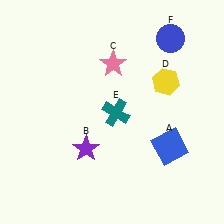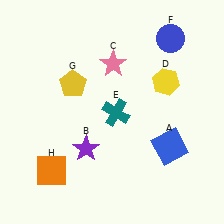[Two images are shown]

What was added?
A yellow pentagon (G), an orange square (H) were added in Image 2.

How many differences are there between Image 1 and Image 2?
There are 2 differences between the two images.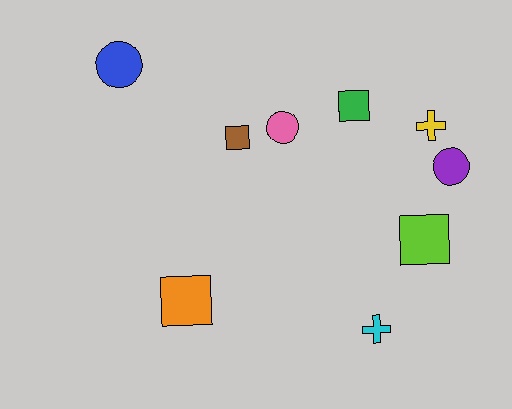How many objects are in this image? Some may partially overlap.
There are 9 objects.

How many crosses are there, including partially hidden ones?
There are 2 crosses.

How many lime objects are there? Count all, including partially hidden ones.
There is 1 lime object.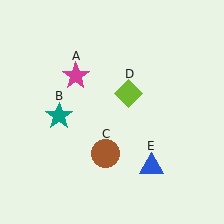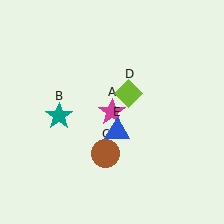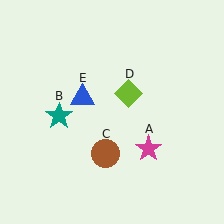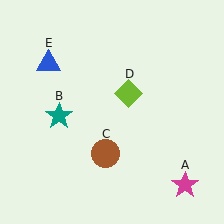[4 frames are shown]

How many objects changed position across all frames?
2 objects changed position: magenta star (object A), blue triangle (object E).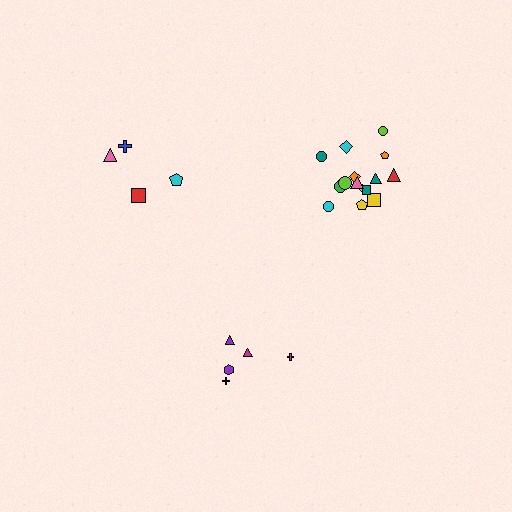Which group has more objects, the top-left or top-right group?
The top-right group.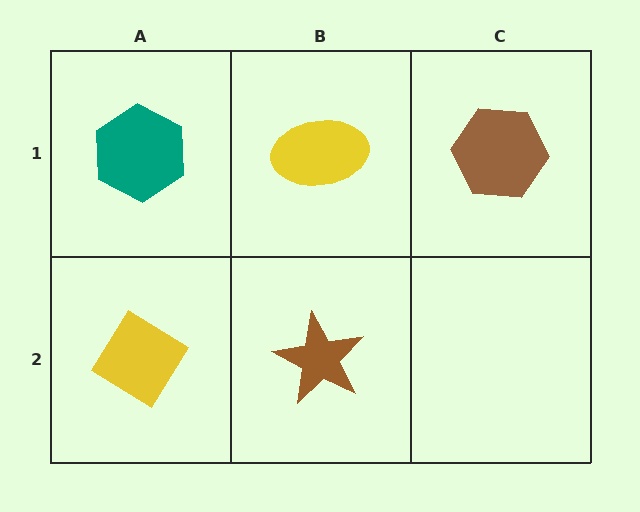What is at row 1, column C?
A brown hexagon.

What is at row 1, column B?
A yellow ellipse.